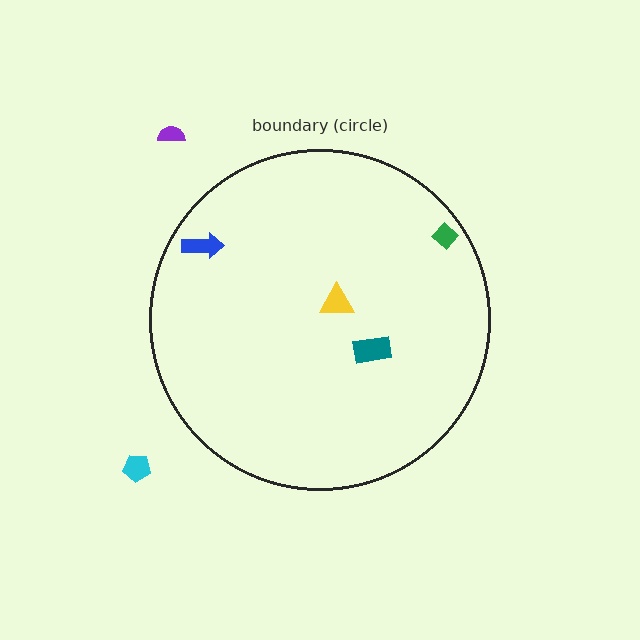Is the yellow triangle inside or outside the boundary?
Inside.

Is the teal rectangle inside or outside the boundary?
Inside.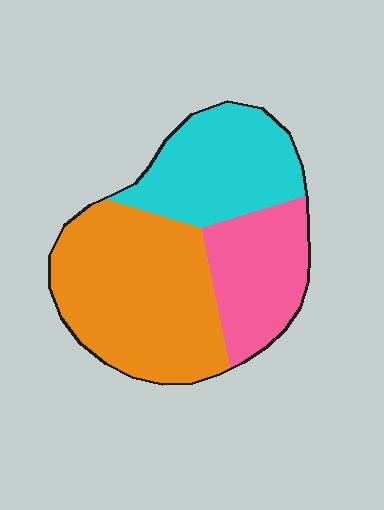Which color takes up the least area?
Pink, at roughly 25%.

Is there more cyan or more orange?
Orange.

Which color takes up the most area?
Orange, at roughly 45%.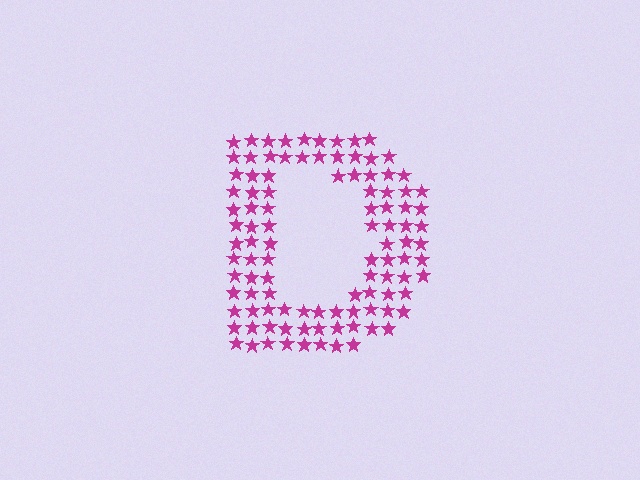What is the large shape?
The large shape is the letter D.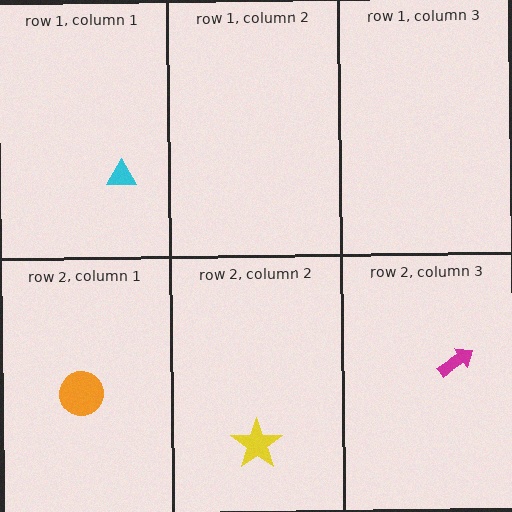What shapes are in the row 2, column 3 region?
The magenta arrow.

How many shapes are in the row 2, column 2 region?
1.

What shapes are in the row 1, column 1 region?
The cyan triangle.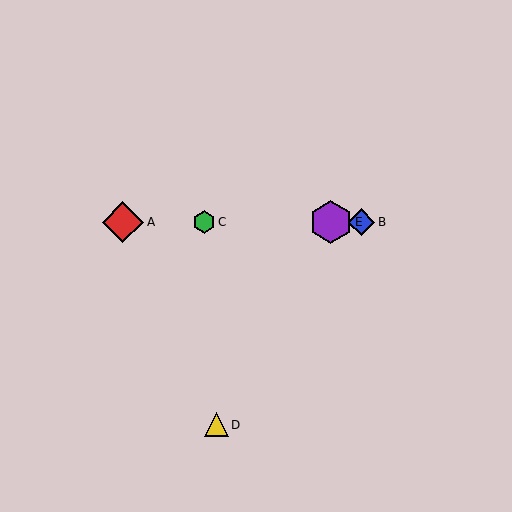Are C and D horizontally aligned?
No, C is at y≈222 and D is at y≈425.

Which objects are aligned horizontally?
Objects A, B, C, E are aligned horizontally.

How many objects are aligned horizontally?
4 objects (A, B, C, E) are aligned horizontally.